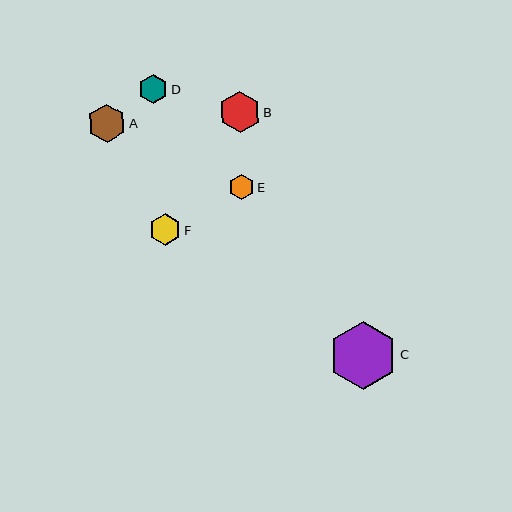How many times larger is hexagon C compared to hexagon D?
Hexagon C is approximately 2.3 times the size of hexagon D.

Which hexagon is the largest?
Hexagon C is the largest with a size of approximately 67 pixels.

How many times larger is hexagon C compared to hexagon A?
Hexagon C is approximately 1.8 times the size of hexagon A.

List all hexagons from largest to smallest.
From largest to smallest: C, B, A, F, D, E.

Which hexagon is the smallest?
Hexagon E is the smallest with a size of approximately 25 pixels.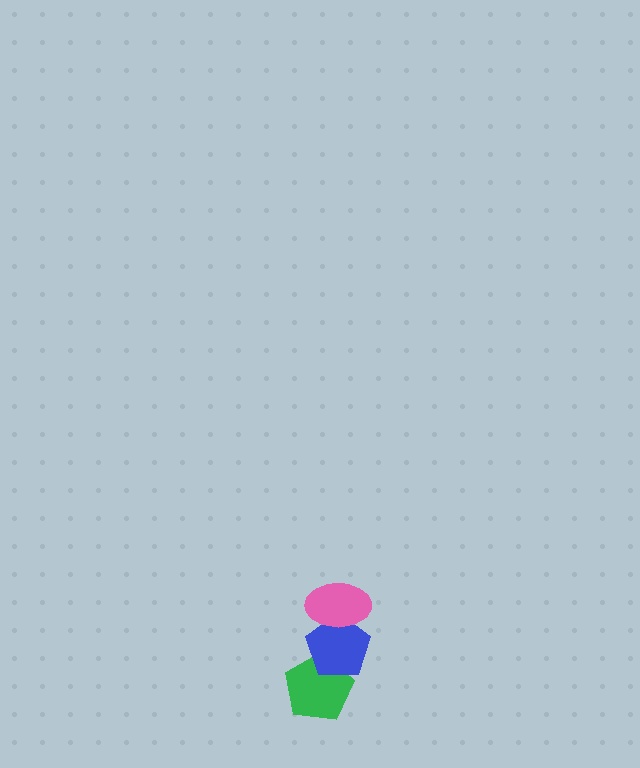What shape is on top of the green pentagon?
The blue pentagon is on top of the green pentagon.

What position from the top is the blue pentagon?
The blue pentagon is 2nd from the top.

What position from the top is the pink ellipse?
The pink ellipse is 1st from the top.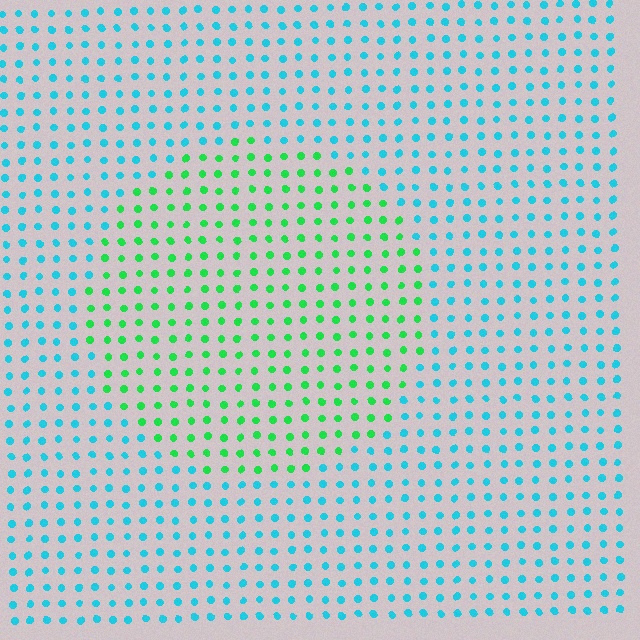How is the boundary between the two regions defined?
The boundary is defined purely by a slight shift in hue (about 53 degrees). Spacing, size, and orientation are identical on both sides.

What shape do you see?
I see a circle.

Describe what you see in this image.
The image is filled with small cyan elements in a uniform arrangement. A circle-shaped region is visible where the elements are tinted to a slightly different hue, forming a subtle color boundary.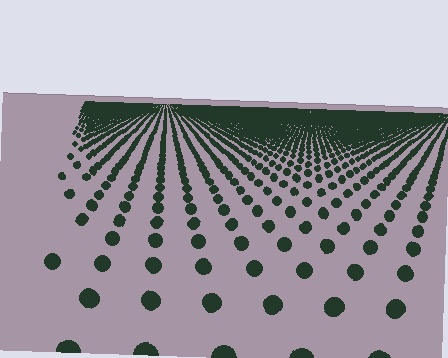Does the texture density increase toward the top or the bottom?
Density increases toward the top.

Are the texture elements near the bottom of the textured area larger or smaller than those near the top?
Larger. Near the bottom, elements are closer to the viewer and appear at a bigger on-screen size.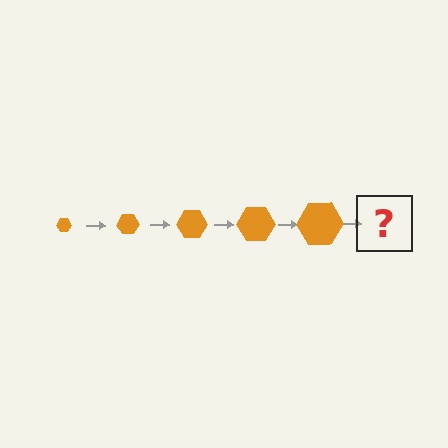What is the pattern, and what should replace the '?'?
The pattern is that the hexagon gets progressively larger each step. The '?' should be an orange hexagon, larger than the previous one.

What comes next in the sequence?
The next element should be an orange hexagon, larger than the previous one.